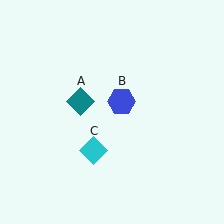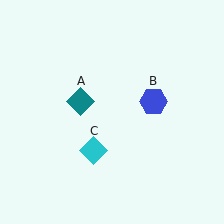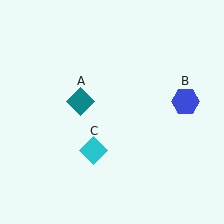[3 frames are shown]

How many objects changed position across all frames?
1 object changed position: blue hexagon (object B).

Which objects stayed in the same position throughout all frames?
Teal diamond (object A) and cyan diamond (object C) remained stationary.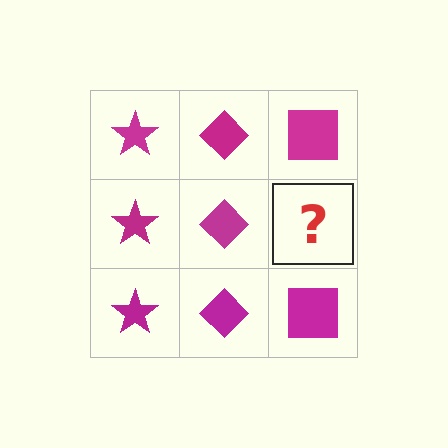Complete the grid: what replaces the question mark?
The question mark should be replaced with a magenta square.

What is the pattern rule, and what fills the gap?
The rule is that each column has a consistent shape. The gap should be filled with a magenta square.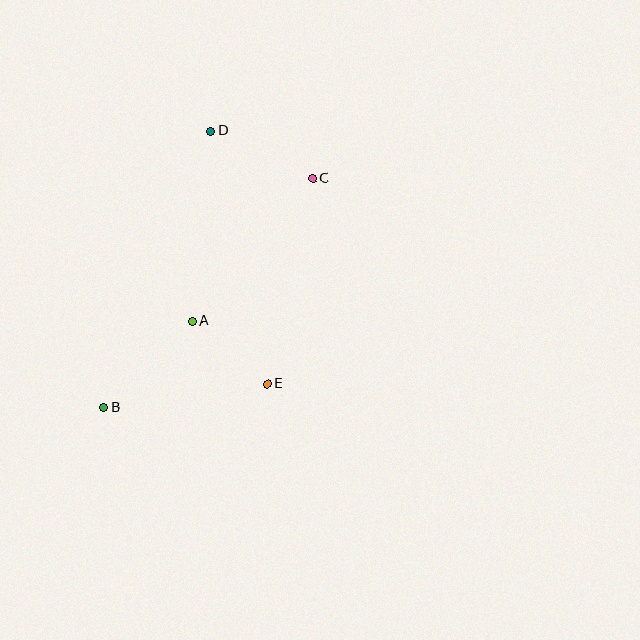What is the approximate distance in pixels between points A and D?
The distance between A and D is approximately 191 pixels.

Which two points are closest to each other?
Points A and E are closest to each other.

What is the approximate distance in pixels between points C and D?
The distance between C and D is approximately 112 pixels.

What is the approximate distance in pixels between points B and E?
The distance between B and E is approximately 165 pixels.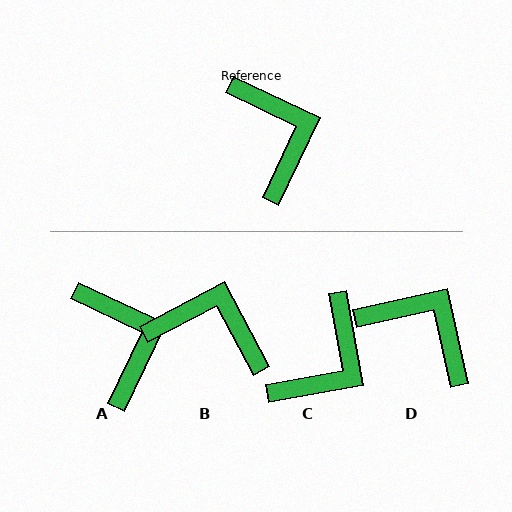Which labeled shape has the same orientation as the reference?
A.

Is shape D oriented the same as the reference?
No, it is off by about 38 degrees.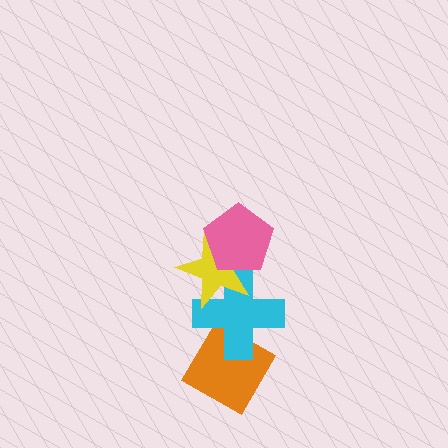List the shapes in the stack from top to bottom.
From top to bottom: the pink pentagon, the yellow star, the cyan cross, the orange diamond.